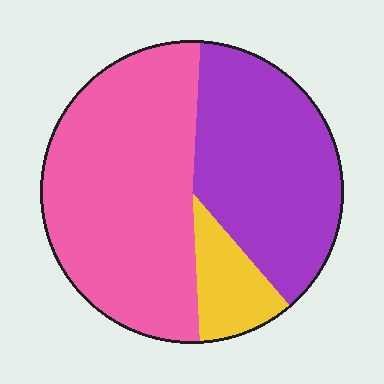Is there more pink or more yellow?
Pink.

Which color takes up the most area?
Pink, at roughly 50%.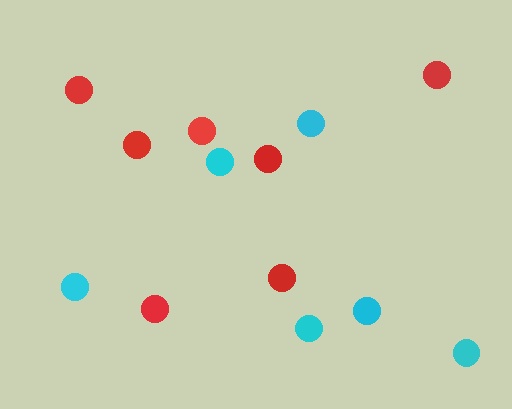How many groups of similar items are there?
There are 2 groups: one group of red circles (7) and one group of cyan circles (6).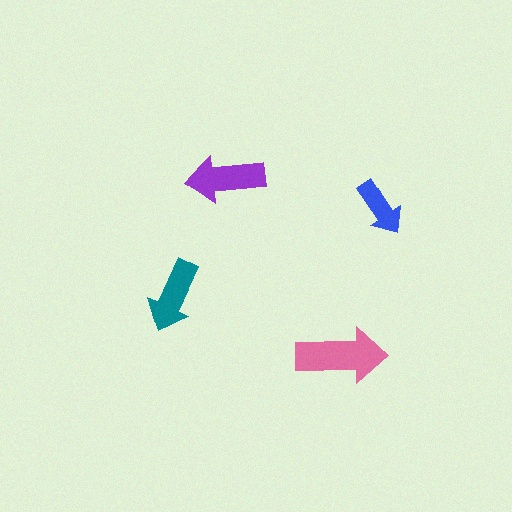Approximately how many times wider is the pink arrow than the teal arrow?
About 1.5 times wider.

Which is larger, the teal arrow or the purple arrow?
The purple one.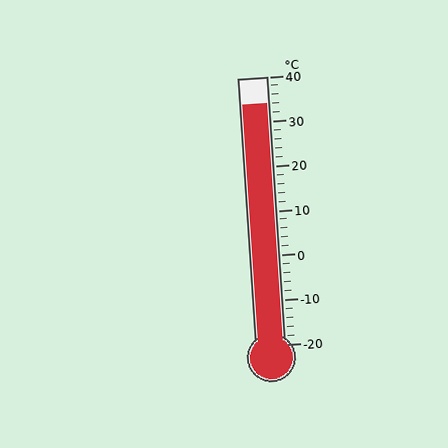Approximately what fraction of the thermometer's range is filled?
The thermometer is filled to approximately 90% of its range.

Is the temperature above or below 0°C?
The temperature is above 0°C.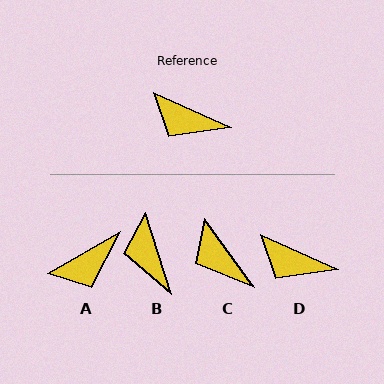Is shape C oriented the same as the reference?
No, it is off by about 30 degrees.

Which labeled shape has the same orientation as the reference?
D.